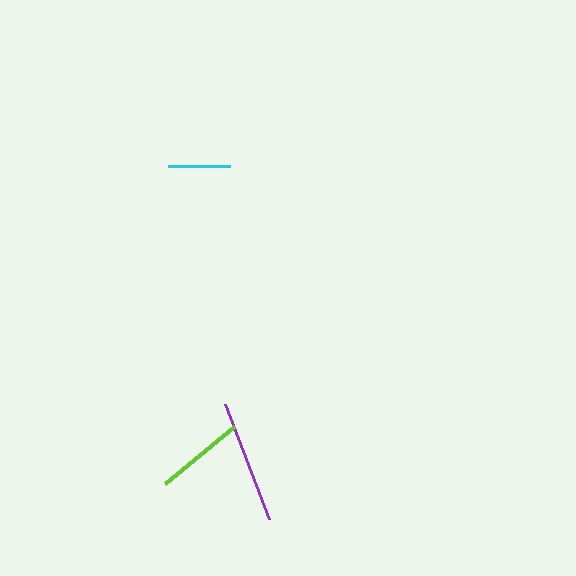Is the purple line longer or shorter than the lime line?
The purple line is longer than the lime line.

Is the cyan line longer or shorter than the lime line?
The lime line is longer than the cyan line.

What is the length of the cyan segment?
The cyan segment is approximately 62 pixels long.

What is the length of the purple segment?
The purple segment is approximately 123 pixels long.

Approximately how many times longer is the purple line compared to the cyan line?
The purple line is approximately 2.0 times the length of the cyan line.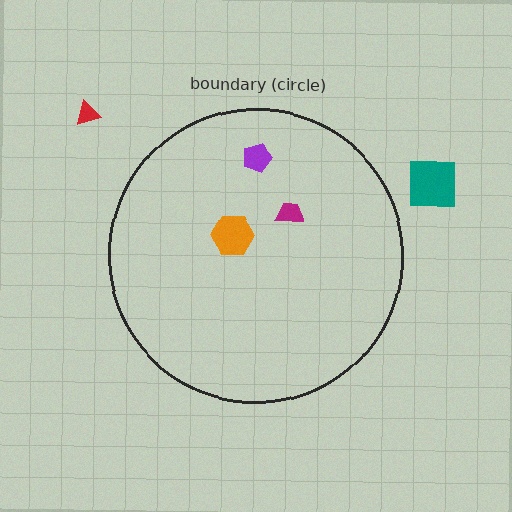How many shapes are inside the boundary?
3 inside, 2 outside.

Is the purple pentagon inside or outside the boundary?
Inside.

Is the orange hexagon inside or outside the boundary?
Inside.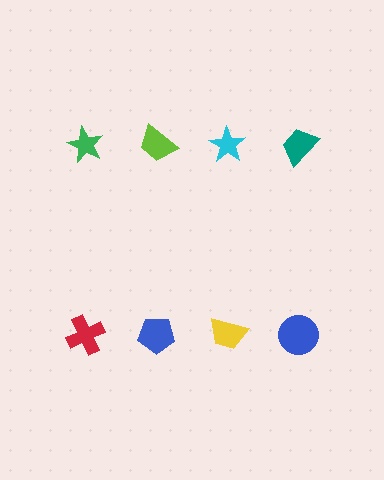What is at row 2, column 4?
A blue circle.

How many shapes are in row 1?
4 shapes.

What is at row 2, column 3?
A yellow trapezoid.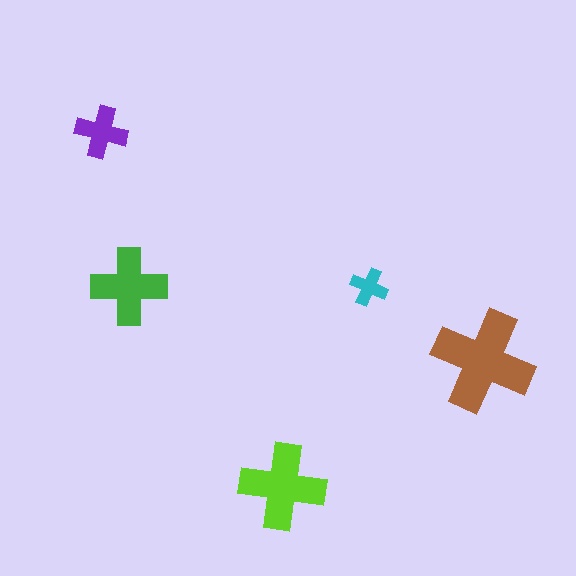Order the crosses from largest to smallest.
the brown one, the lime one, the green one, the purple one, the cyan one.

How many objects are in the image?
There are 5 objects in the image.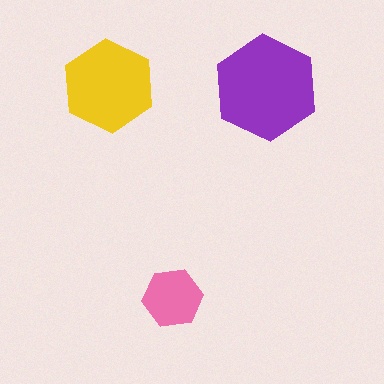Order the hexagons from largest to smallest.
the purple one, the yellow one, the pink one.